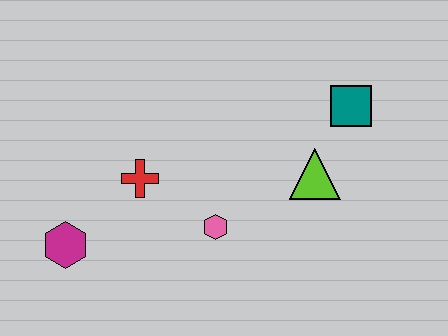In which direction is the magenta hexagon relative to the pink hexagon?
The magenta hexagon is to the left of the pink hexagon.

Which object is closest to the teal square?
The lime triangle is closest to the teal square.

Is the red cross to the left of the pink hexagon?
Yes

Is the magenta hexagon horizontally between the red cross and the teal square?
No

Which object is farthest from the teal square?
The magenta hexagon is farthest from the teal square.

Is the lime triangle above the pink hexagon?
Yes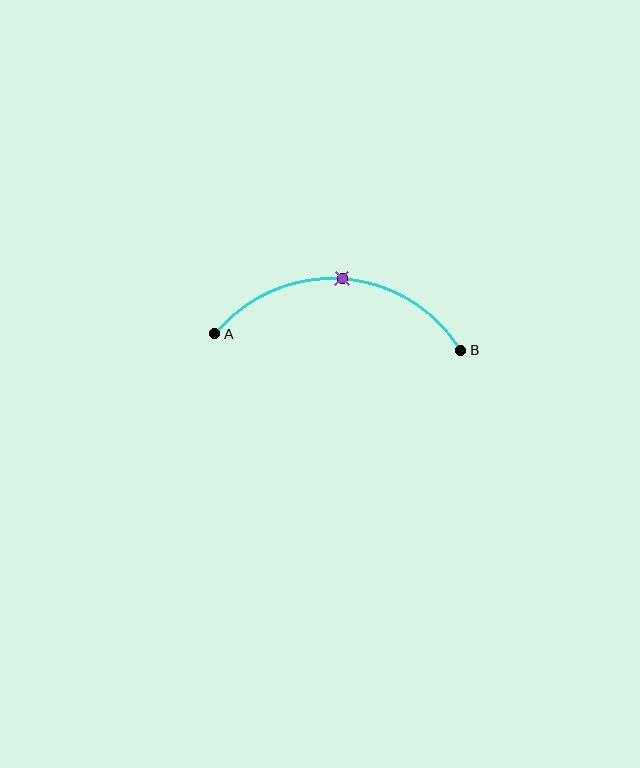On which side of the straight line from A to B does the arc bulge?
The arc bulges above the straight line connecting A and B.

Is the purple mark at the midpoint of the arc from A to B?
Yes. The purple mark lies on the arc at equal arc-length from both A and B — it is the arc midpoint.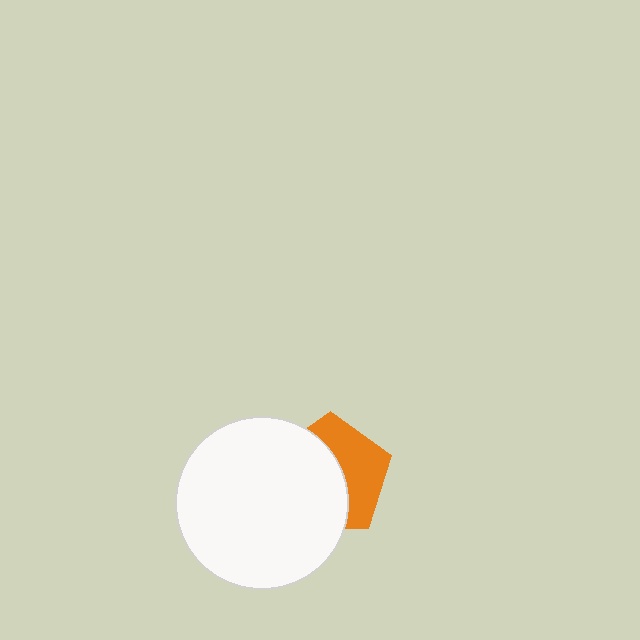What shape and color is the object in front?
The object in front is a white circle.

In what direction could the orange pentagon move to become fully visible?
The orange pentagon could move right. That would shift it out from behind the white circle entirely.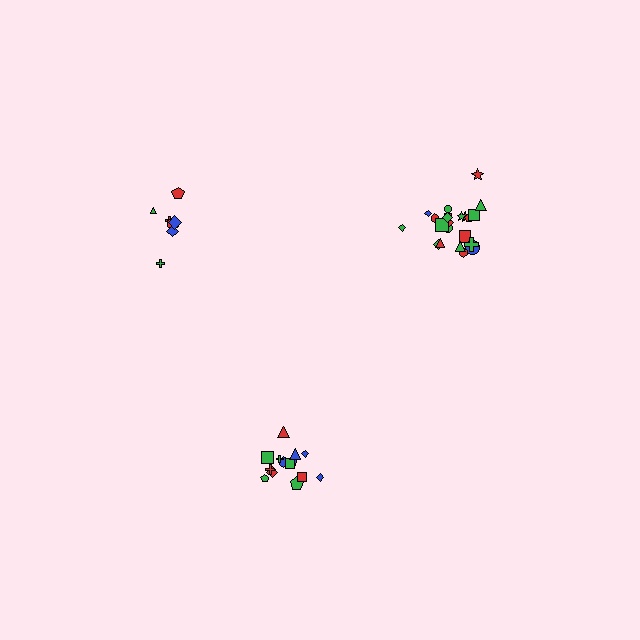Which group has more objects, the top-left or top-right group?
The top-right group.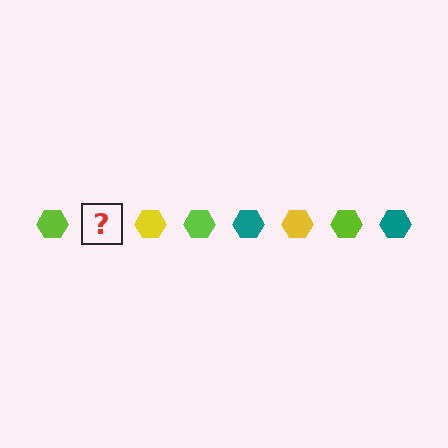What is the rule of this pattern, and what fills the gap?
The rule is that the pattern cycles through lime, teal, yellow hexagons. The gap should be filled with a teal hexagon.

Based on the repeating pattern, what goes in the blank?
The blank should be a teal hexagon.